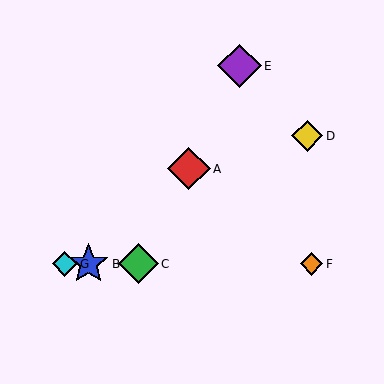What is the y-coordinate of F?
Object F is at y≈264.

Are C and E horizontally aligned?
No, C is at y≈264 and E is at y≈66.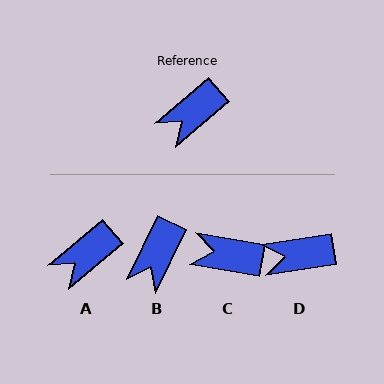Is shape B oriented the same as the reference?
No, it is off by about 24 degrees.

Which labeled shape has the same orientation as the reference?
A.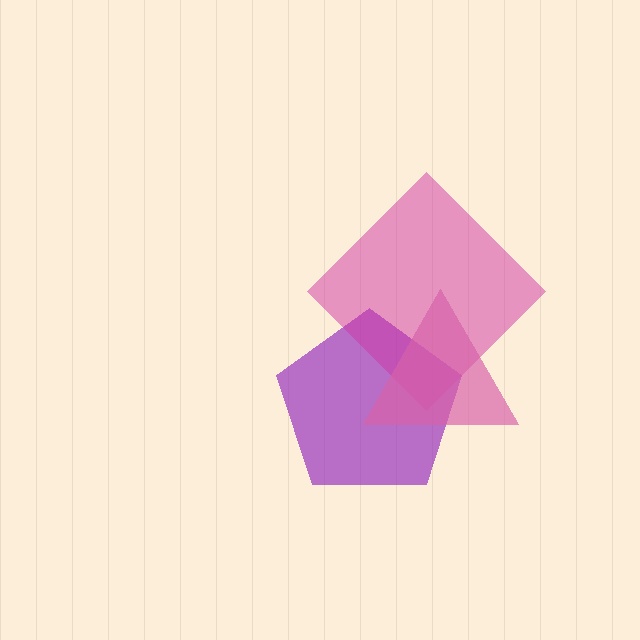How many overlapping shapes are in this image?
There are 3 overlapping shapes in the image.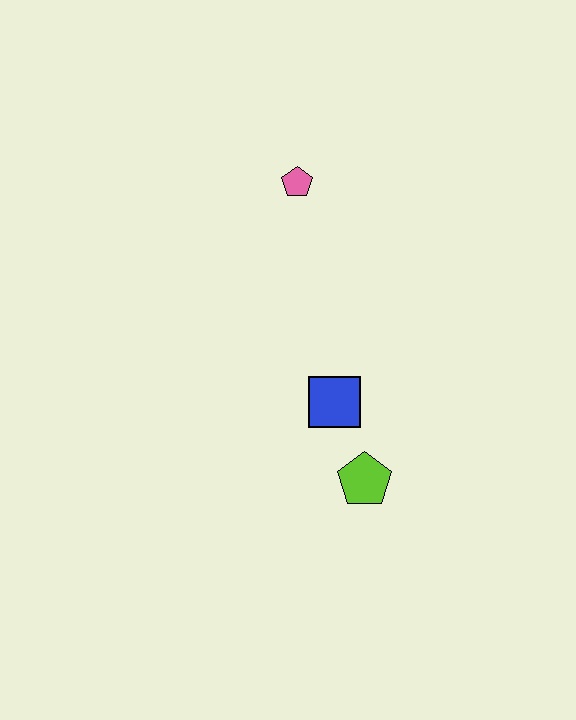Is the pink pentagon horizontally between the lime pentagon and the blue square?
No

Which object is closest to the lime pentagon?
The blue square is closest to the lime pentagon.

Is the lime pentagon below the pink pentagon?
Yes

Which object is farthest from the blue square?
The pink pentagon is farthest from the blue square.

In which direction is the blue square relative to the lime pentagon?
The blue square is above the lime pentagon.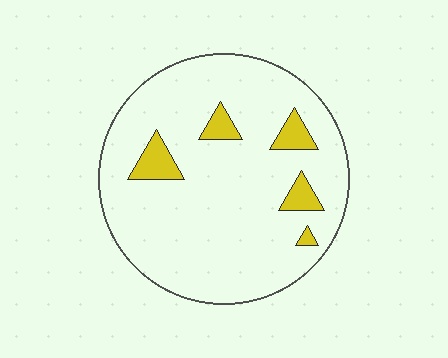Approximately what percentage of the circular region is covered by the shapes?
Approximately 10%.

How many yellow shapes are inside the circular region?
5.